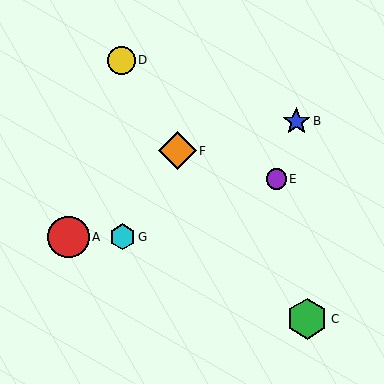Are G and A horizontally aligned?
Yes, both are at y≈237.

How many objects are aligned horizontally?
2 objects (A, G) are aligned horizontally.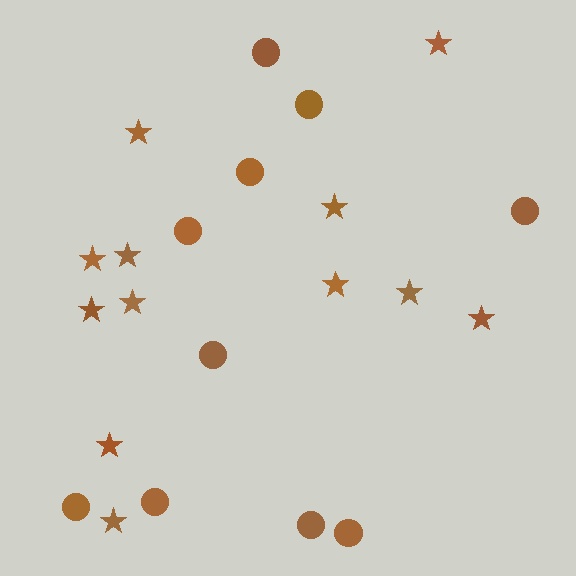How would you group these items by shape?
There are 2 groups: one group of stars (12) and one group of circles (10).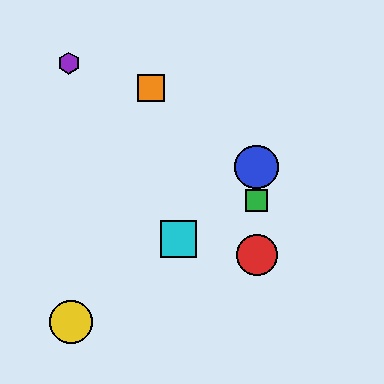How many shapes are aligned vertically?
3 shapes (the red circle, the blue circle, the green square) are aligned vertically.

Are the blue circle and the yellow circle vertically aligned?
No, the blue circle is at x≈257 and the yellow circle is at x≈71.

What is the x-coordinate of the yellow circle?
The yellow circle is at x≈71.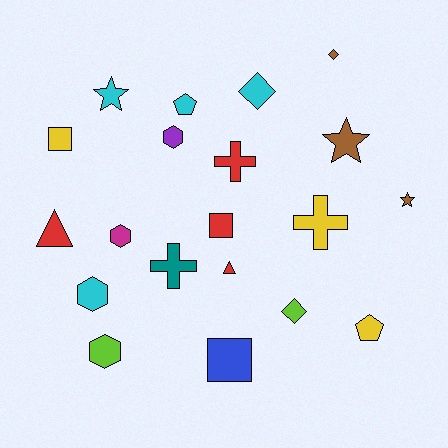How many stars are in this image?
There are 3 stars.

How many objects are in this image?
There are 20 objects.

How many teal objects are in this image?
There is 1 teal object.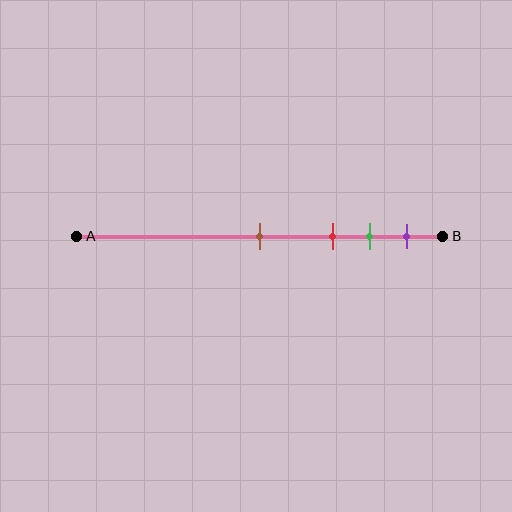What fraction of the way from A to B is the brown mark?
The brown mark is approximately 50% (0.5) of the way from A to B.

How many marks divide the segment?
There are 4 marks dividing the segment.